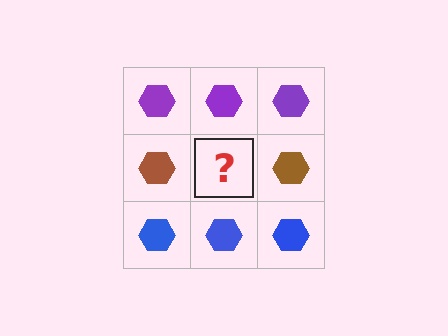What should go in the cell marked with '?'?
The missing cell should contain a brown hexagon.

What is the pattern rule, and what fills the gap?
The rule is that each row has a consistent color. The gap should be filled with a brown hexagon.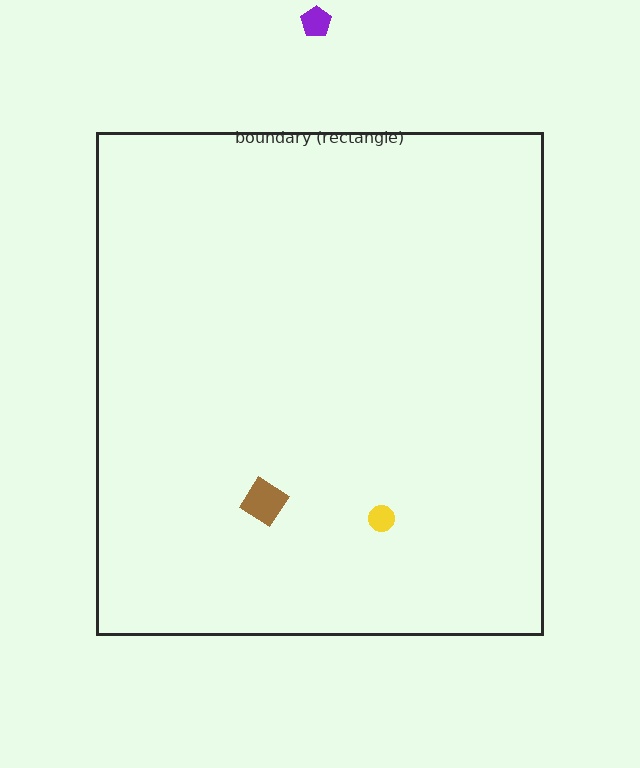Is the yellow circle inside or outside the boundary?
Inside.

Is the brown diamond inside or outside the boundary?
Inside.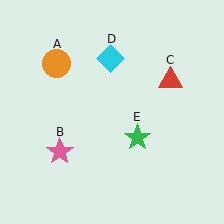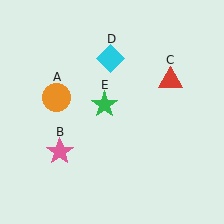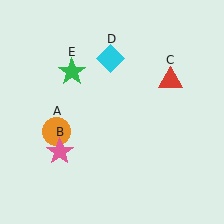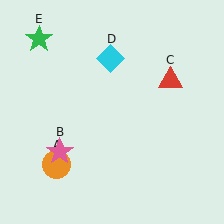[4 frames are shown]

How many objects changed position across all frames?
2 objects changed position: orange circle (object A), green star (object E).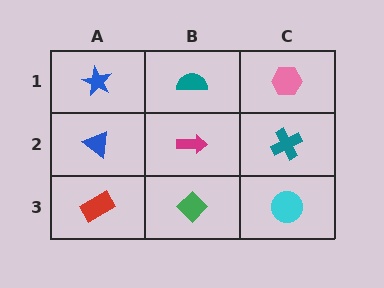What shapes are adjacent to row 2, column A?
A blue star (row 1, column A), a red rectangle (row 3, column A), a magenta arrow (row 2, column B).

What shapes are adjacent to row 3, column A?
A blue triangle (row 2, column A), a green diamond (row 3, column B).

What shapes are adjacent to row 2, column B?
A teal semicircle (row 1, column B), a green diamond (row 3, column B), a blue triangle (row 2, column A), a teal cross (row 2, column C).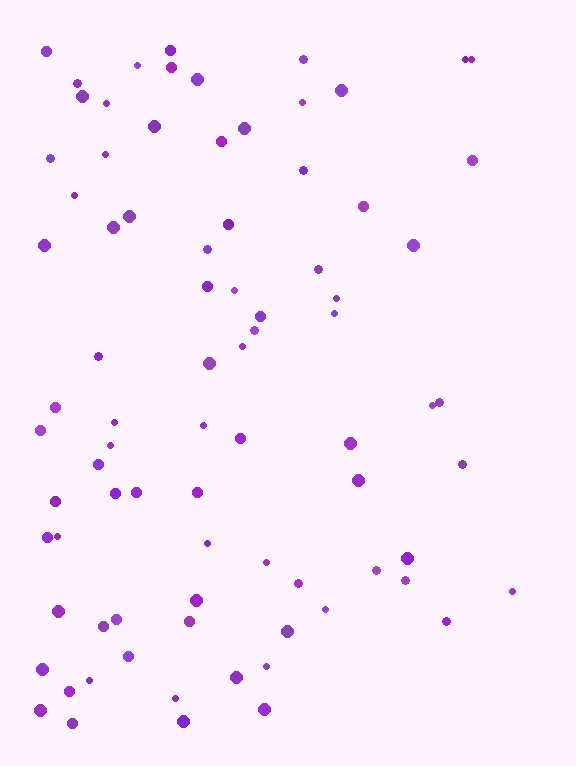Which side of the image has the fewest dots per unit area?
The right.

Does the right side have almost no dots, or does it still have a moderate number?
Still a moderate number, just noticeably fewer than the left.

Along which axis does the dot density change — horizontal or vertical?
Horizontal.